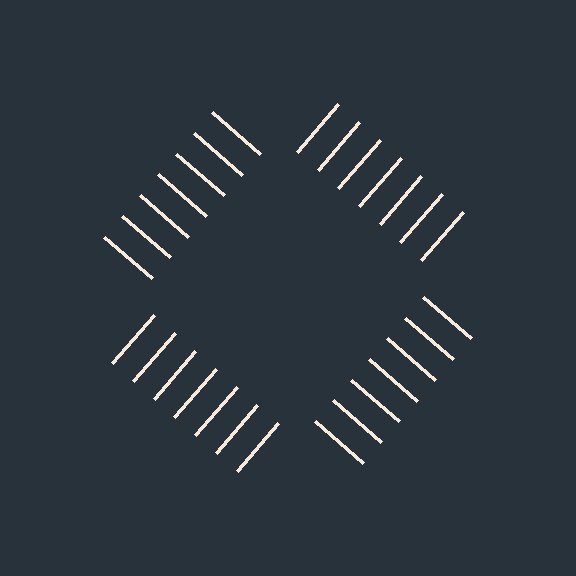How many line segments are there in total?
28 — 7 along each of the 4 edges.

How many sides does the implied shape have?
4 sides — the line-ends trace a square.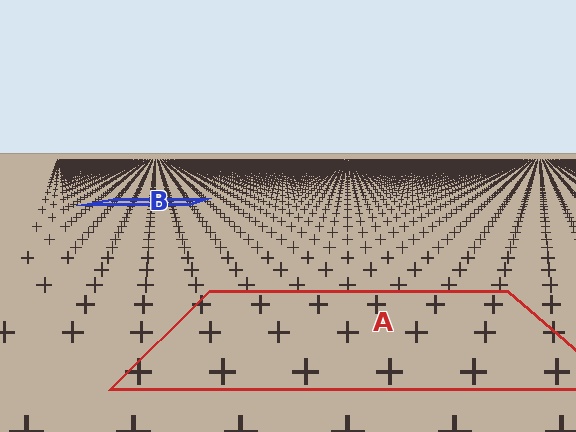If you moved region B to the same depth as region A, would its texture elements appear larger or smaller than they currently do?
They would appear larger. At a closer depth, the same texture elements are projected at a bigger on-screen size.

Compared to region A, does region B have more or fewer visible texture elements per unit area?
Region B has more texture elements per unit area — they are packed more densely because it is farther away.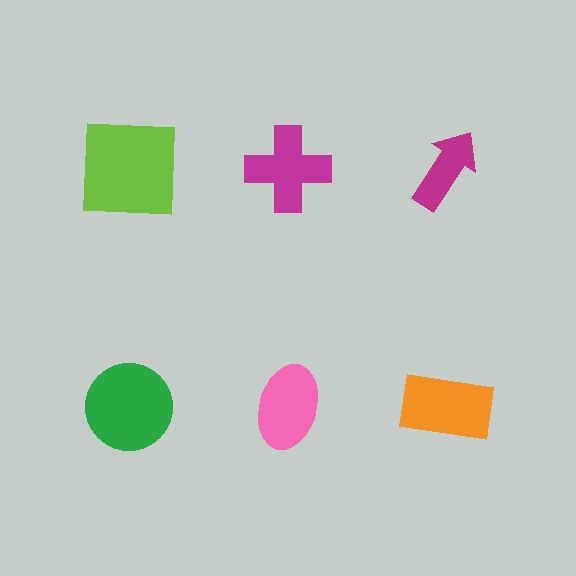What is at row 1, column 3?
A magenta arrow.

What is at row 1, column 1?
A lime square.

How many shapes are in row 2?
3 shapes.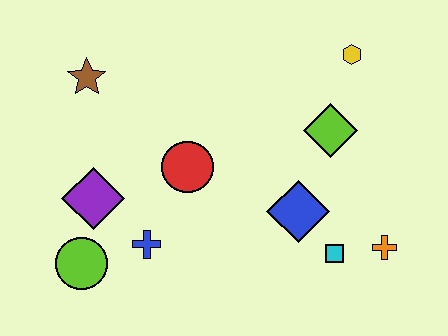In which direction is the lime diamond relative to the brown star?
The lime diamond is to the right of the brown star.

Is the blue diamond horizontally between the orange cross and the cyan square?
No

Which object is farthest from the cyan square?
The brown star is farthest from the cyan square.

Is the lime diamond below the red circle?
No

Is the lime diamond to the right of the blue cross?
Yes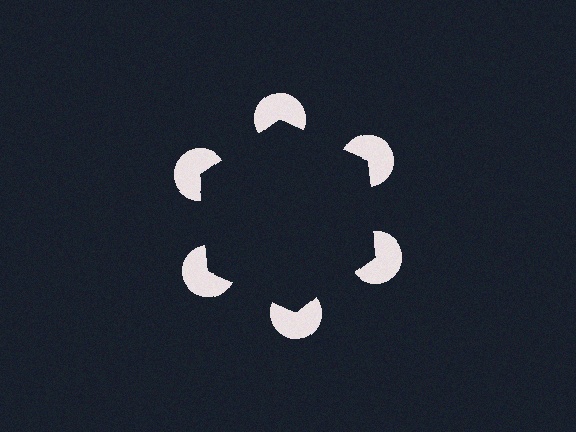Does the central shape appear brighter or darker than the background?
It typically appears slightly darker than the background, even though no actual brightness change is drawn.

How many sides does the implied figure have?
6 sides.